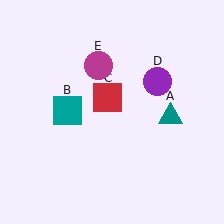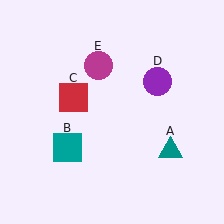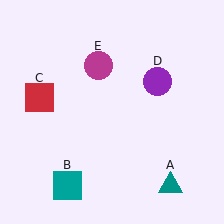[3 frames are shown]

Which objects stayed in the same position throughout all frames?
Purple circle (object D) and magenta circle (object E) remained stationary.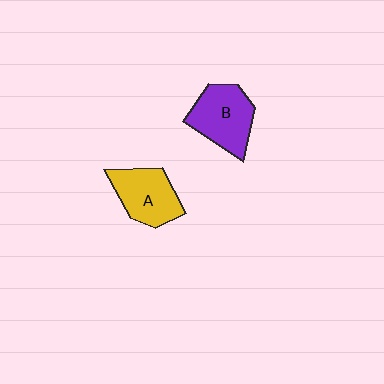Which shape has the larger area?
Shape B (purple).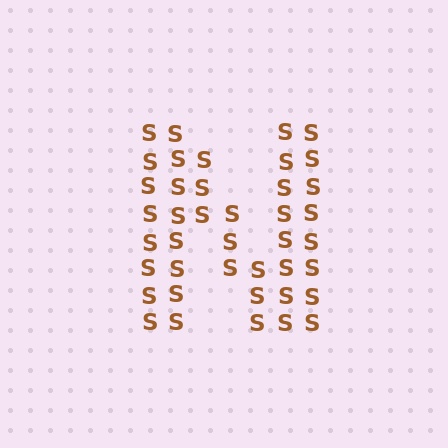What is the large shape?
The large shape is the letter N.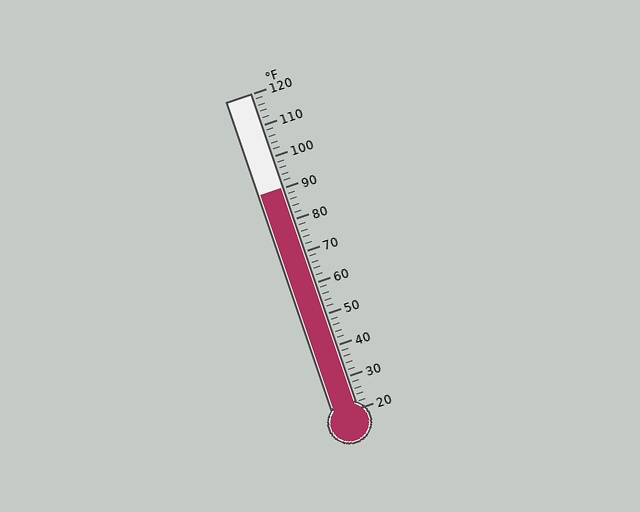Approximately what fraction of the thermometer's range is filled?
The thermometer is filled to approximately 70% of its range.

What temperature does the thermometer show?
The thermometer shows approximately 90°F.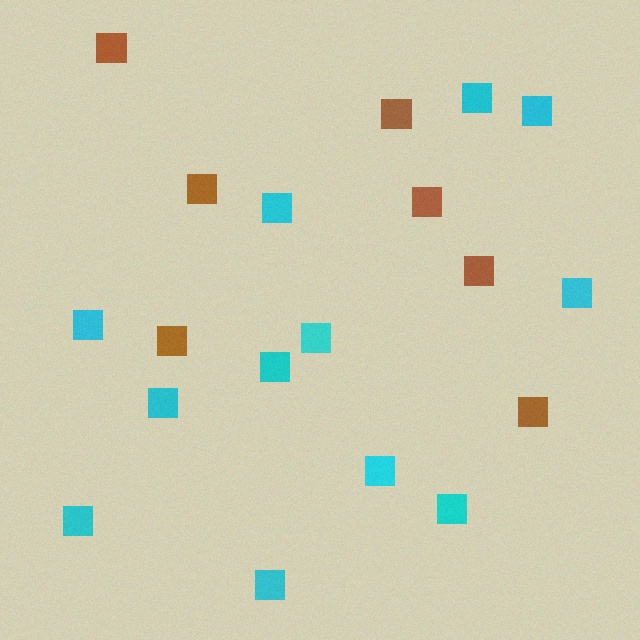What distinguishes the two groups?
There are 2 groups: one group of cyan squares (12) and one group of brown squares (7).